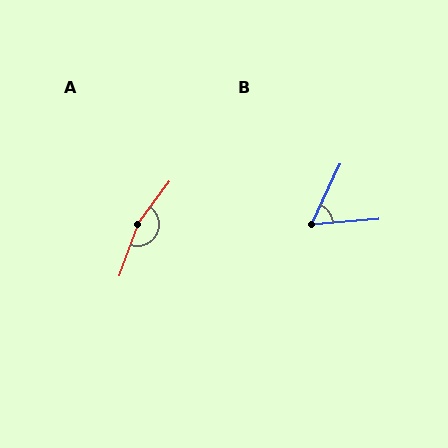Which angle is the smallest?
B, at approximately 61 degrees.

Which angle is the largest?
A, at approximately 164 degrees.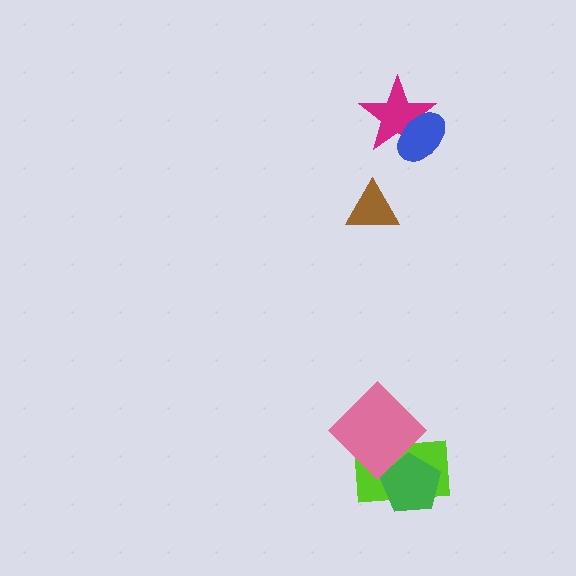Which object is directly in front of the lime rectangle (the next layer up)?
The green pentagon is directly in front of the lime rectangle.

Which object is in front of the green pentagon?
The pink diamond is in front of the green pentagon.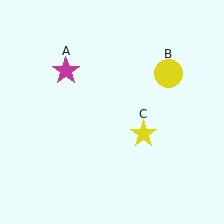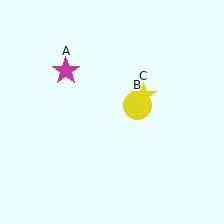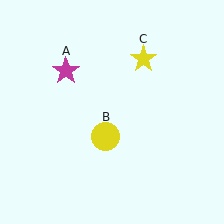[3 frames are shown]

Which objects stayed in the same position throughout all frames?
Magenta star (object A) remained stationary.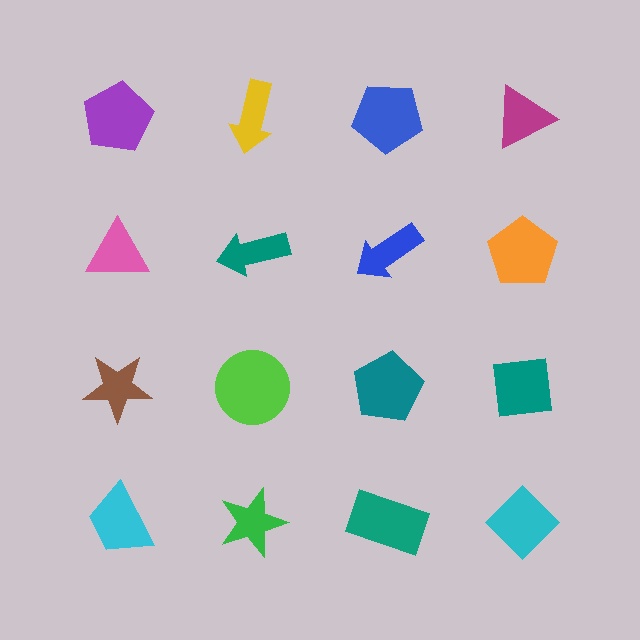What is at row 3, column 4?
A teal square.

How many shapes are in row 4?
4 shapes.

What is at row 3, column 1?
A brown star.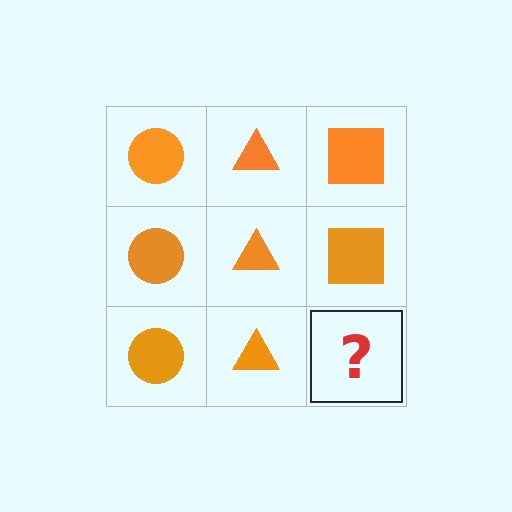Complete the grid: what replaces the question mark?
The question mark should be replaced with an orange square.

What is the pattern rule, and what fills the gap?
The rule is that each column has a consistent shape. The gap should be filled with an orange square.